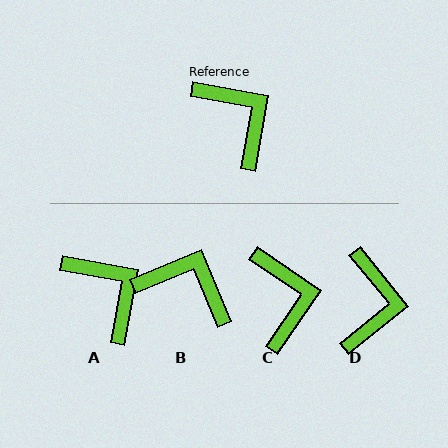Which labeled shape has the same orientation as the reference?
A.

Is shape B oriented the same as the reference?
No, it is off by about 33 degrees.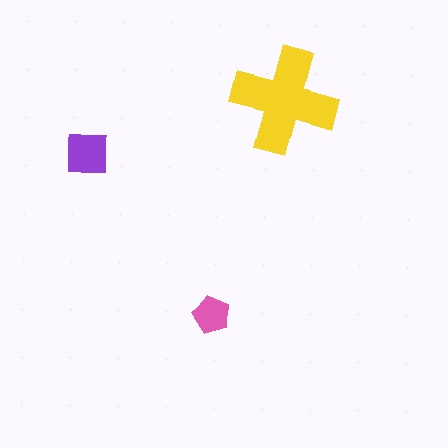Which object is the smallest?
The pink pentagon.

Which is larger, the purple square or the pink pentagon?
The purple square.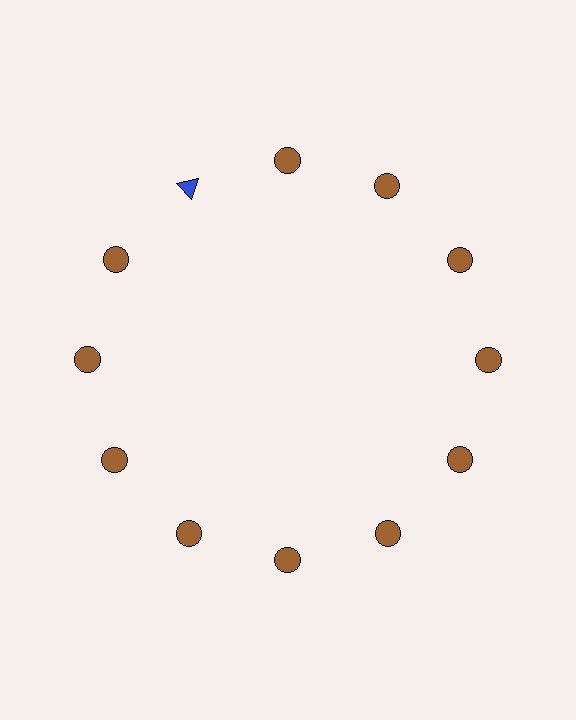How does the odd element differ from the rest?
It differs in both color (blue instead of brown) and shape (triangle instead of circle).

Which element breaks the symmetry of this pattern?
The blue triangle at roughly the 11 o'clock position breaks the symmetry. All other shapes are brown circles.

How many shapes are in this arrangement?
There are 12 shapes arranged in a ring pattern.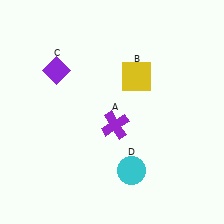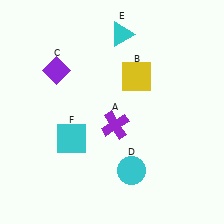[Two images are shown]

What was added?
A cyan triangle (E), a cyan square (F) were added in Image 2.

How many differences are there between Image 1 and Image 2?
There are 2 differences between the two images.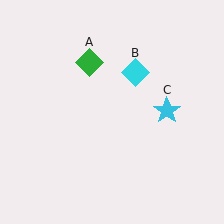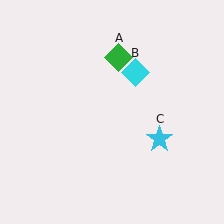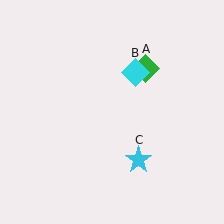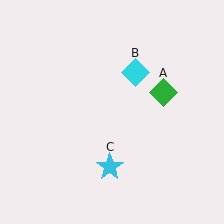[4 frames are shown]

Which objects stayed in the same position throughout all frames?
Cyan diamond (object B) remained stationary.